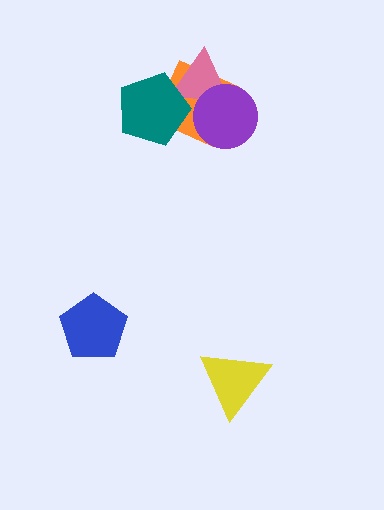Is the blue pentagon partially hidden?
No, no other shape covers it.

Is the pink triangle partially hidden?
Yes, it is partially covered by another shape.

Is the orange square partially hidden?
Yes, it is partially covered by another shape.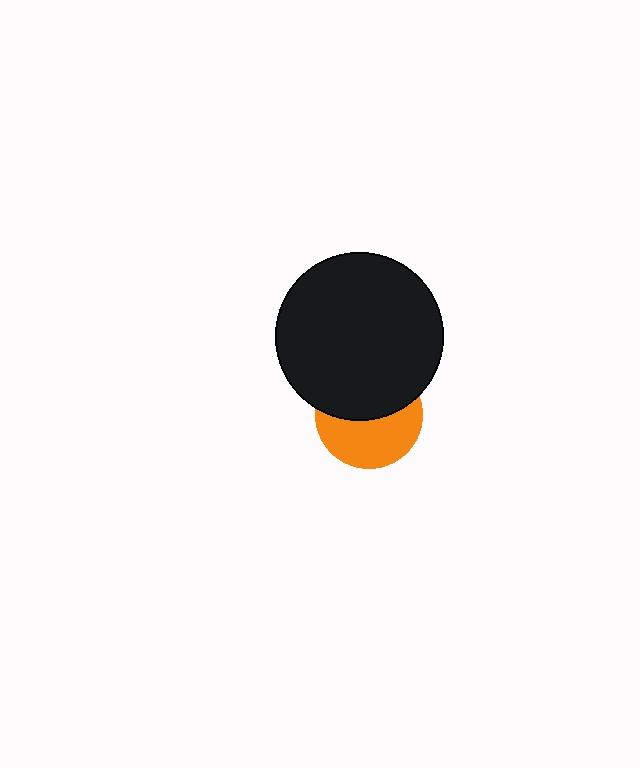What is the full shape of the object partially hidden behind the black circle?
The partially hidden object is an orange circle.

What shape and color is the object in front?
The object in front is a black circle.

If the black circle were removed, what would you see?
You would see the complete orange circle.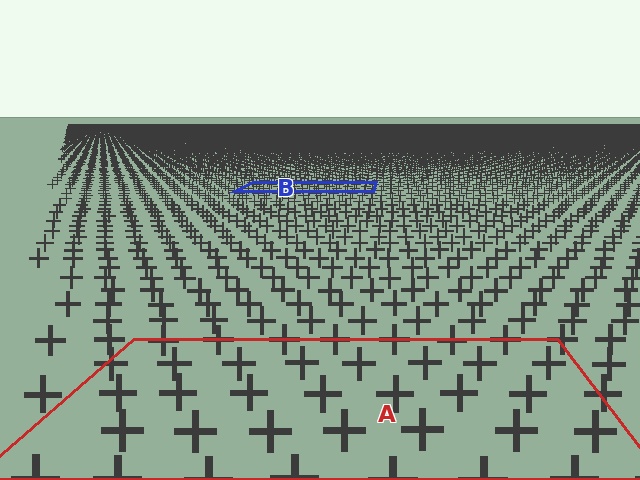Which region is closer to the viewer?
Region A is closer. The texture elements there are larger and more spread out.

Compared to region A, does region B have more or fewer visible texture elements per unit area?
Region B has more texture elements per unit area — they are packed more densely because it is farther away.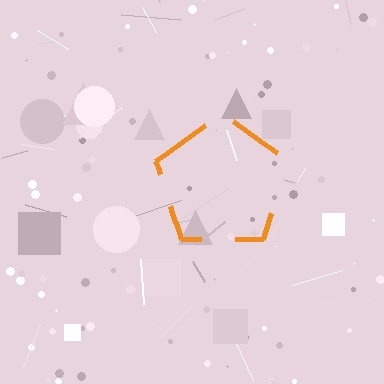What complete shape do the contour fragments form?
The contour fragments form a pentagon.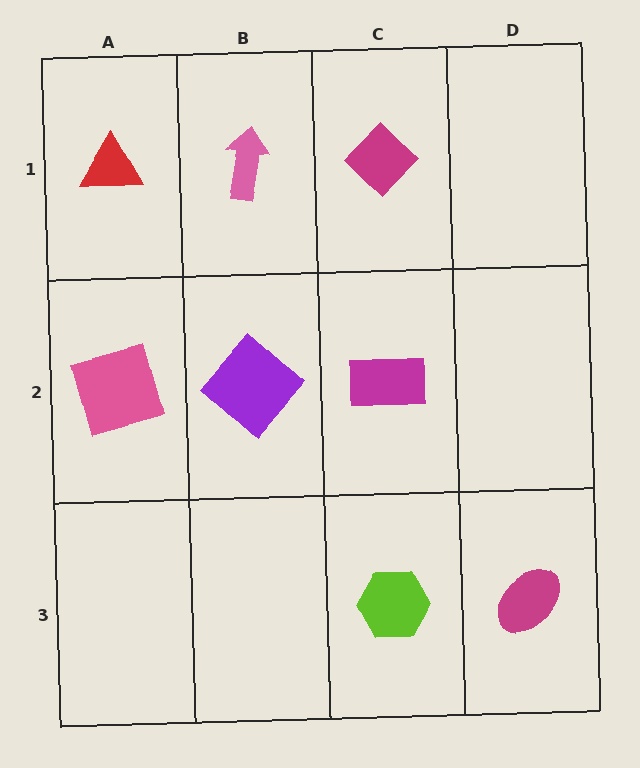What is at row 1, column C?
A magenta diamond.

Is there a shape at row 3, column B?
No, that cell is empty.